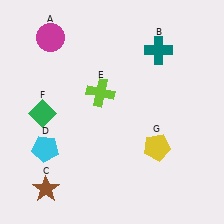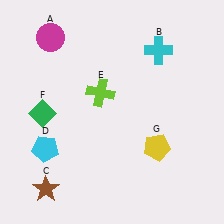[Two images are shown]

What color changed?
The cross (B) changed from teal in Image 1 to cyan in Image 2.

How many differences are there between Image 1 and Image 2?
There is 1 difference between the two images.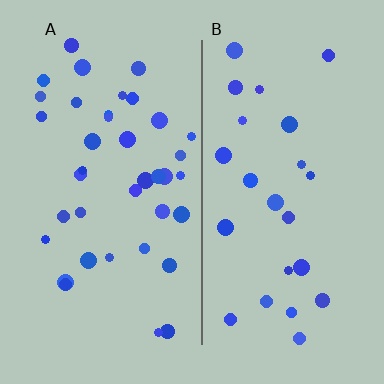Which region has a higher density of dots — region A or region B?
A (the left).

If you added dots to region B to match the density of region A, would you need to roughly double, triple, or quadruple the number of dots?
Approximately double.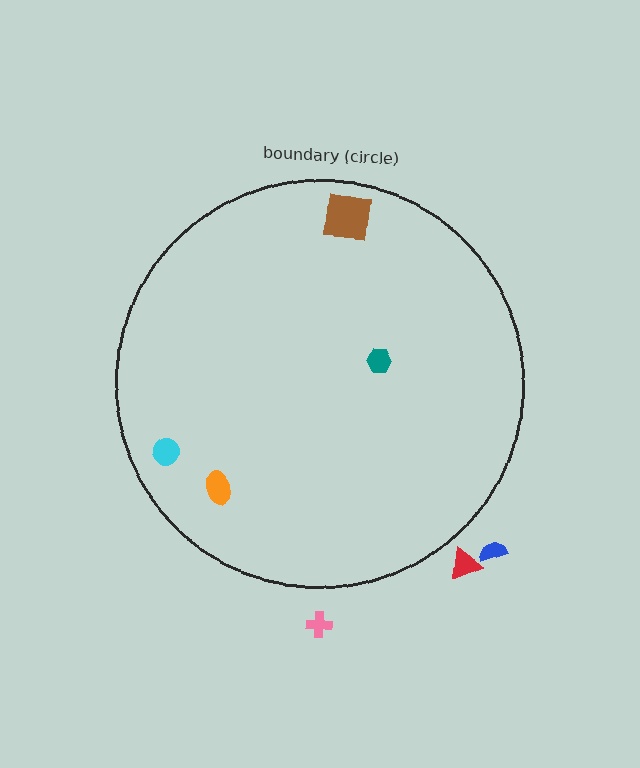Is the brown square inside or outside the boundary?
Inside.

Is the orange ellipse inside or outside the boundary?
Inside.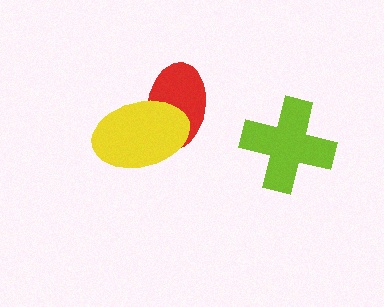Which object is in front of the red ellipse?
The yellow ellipse is in front of the red ellipse.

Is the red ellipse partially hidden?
Yes, it is partially covered by another shape.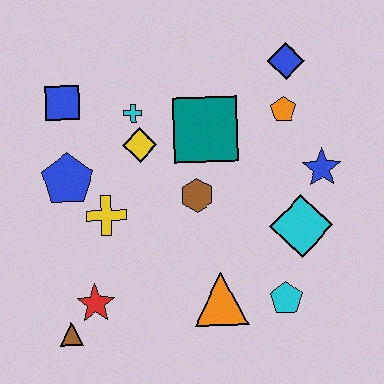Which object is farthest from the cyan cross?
The cyan pentagon is farthest from the cyan cross.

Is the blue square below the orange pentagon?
No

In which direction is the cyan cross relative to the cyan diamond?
The cyan cross is to the left of the cyan diamond.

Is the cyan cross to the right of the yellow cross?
Yes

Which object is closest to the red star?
The brown triangle is closest to the red star.